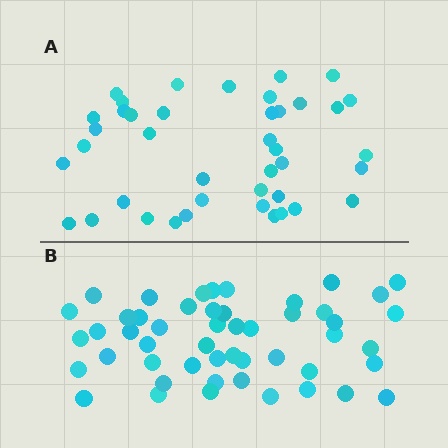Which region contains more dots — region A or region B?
Region B (the bottom region) has more dots.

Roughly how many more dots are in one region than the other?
Region B has roughly 8 or so more dots than region A.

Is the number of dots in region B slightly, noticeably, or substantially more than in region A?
Region B has only slightly more — the two regions are fairly close. The ratio is roughly 1.2 to 1.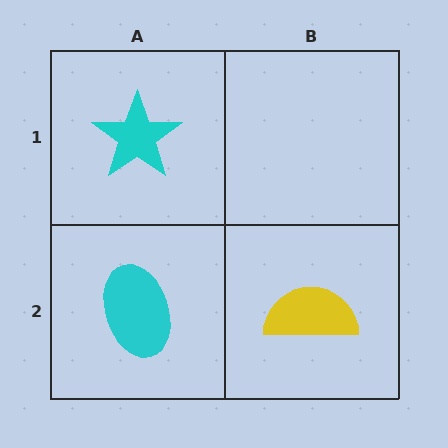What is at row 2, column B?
A yellow semicircle.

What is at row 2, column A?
A cyan ellipse.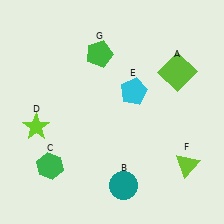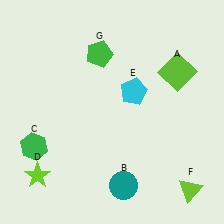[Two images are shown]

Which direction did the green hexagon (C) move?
The green hexagon (C) moved up.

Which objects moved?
The objects that moved are: the green hexagon (C), the lime star (D), the lime triangle (F).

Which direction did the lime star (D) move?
The lime star (D) moved down.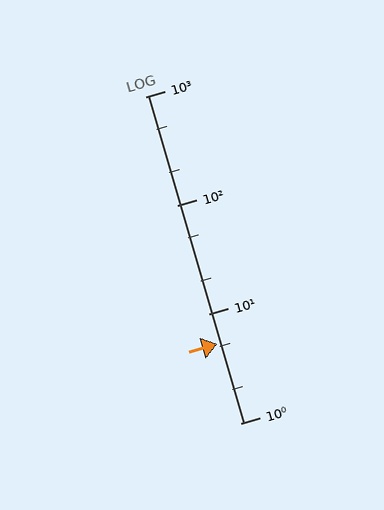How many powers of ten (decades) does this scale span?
The scale spans 3 decades, from 1 to 1000.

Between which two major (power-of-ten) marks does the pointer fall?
The pointer is between 1 and 10.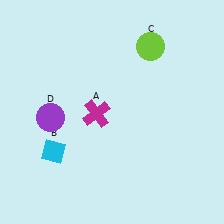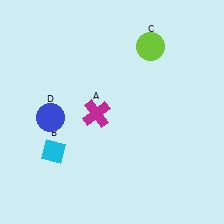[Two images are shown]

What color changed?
The circle (D) changed from purple in Image 1 to blue in Image 2.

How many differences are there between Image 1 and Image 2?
There is 1 difference between the two images.